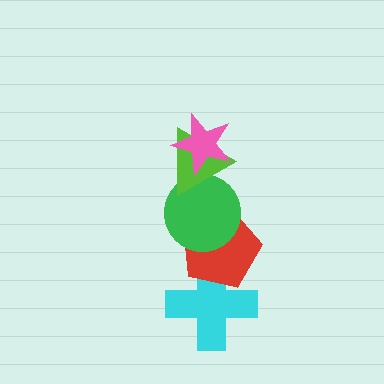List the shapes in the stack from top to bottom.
From top to bottom: the pink star, the lime triangle, the green circle, the red pentagon, the cyan cross.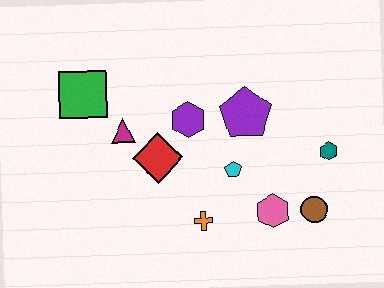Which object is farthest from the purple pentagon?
The green square is farthest from the purple pentagon.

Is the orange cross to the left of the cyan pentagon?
Yes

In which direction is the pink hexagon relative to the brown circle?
The pink hexagon is to the left of the brown circle.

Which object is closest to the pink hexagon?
The brown circle is closest to the pink hexagon.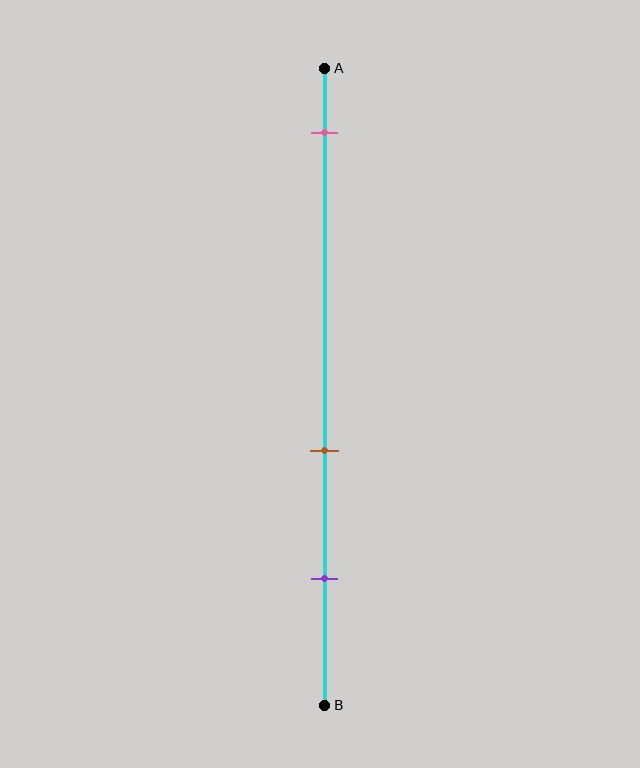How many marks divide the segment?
There are 3 marks dividing the segment.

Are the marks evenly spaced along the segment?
No, the marks are not evenly spaced.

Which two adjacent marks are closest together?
The brown and purple marks are the closest adjacent pair.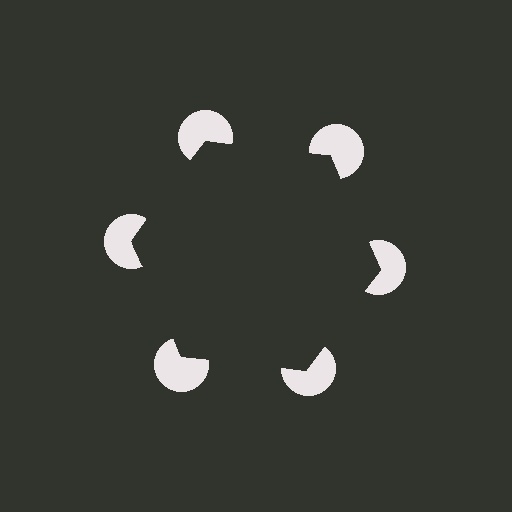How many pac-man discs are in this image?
There are 6 — one at each vertex of the illusory hexagon.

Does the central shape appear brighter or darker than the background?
It typically appears slightly darker than the background, even though no actual brightness change is drawn.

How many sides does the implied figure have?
6 sides.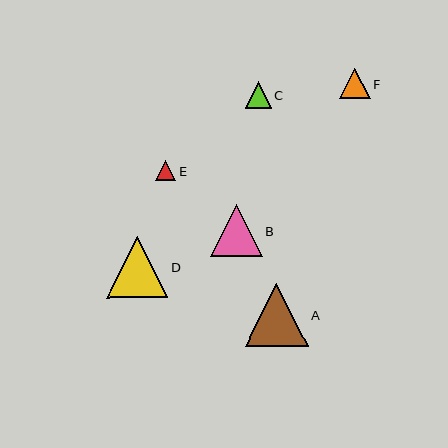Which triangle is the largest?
Triangle A is the largest with a size of approximately 63 pixels.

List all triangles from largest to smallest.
From largest to smallest: A, D, B, F, C, E.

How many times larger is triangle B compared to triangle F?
Triangle B is approximately 1.7 times the size of triangle F.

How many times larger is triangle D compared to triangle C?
Triangle D is approximately 2.3 times the size of triangle C.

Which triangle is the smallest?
Triangle E is the smallest with a size of approximately 21 pixels.